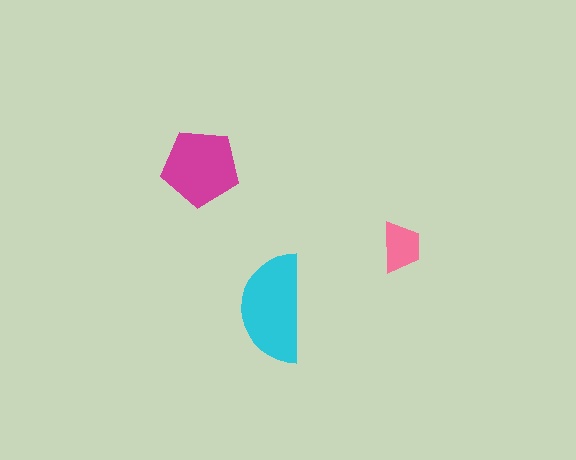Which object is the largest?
The cyan semicircle.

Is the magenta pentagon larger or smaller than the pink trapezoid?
Larger.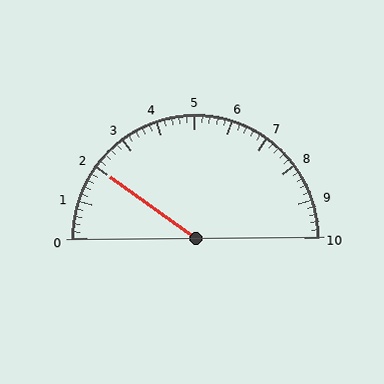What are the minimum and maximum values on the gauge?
The gauge ranges from 0 to 10.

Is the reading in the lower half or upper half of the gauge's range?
The reading is in the lower half of the range (0 to 10).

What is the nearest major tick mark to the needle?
The nearest major tick mark is 2.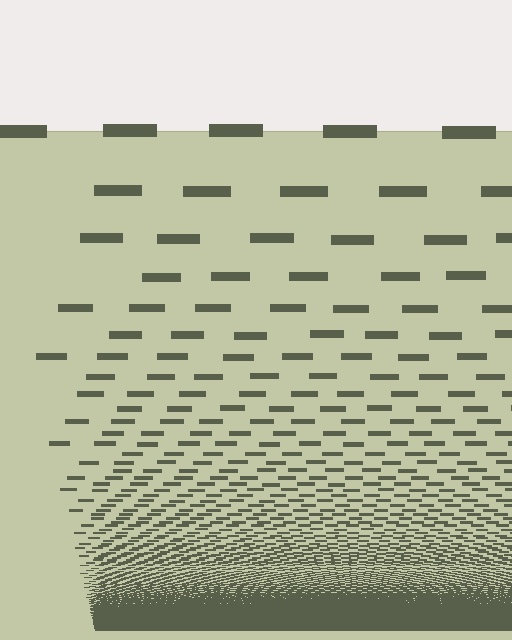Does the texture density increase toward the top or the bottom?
Density increases toward the bottom.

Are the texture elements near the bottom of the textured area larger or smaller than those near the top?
Smaller. The gradient is inverted — elements near the bottom are smaller and denser.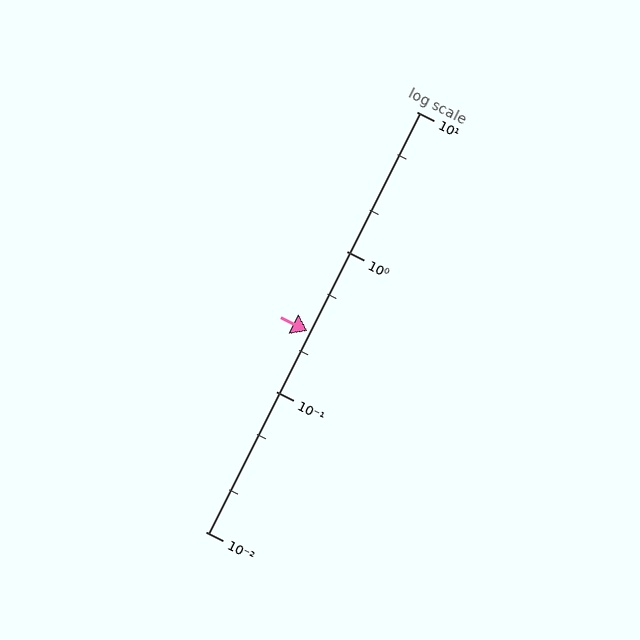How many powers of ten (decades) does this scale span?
The scale spans 3 decades, from 0.01 to 10.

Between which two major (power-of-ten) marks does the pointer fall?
The pointer is between 0.1 and 1.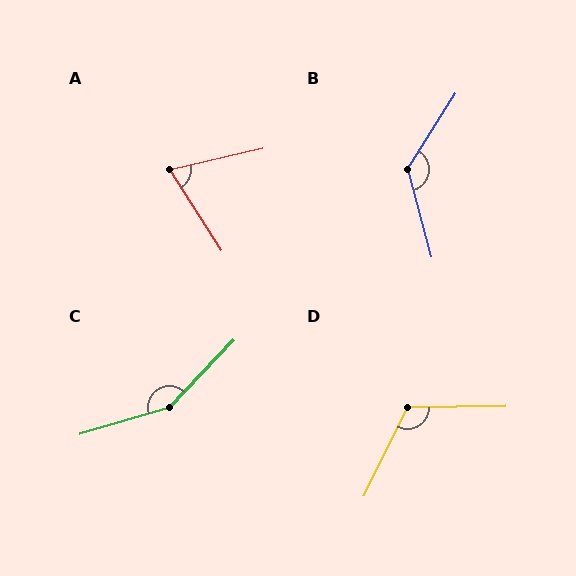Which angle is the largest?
C, at approximately 151 degrees.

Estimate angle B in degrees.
Approximately 132 degrees.